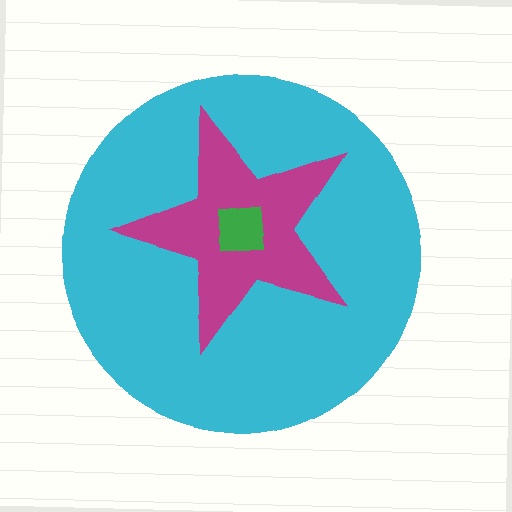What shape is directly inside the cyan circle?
The magenta star.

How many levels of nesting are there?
3.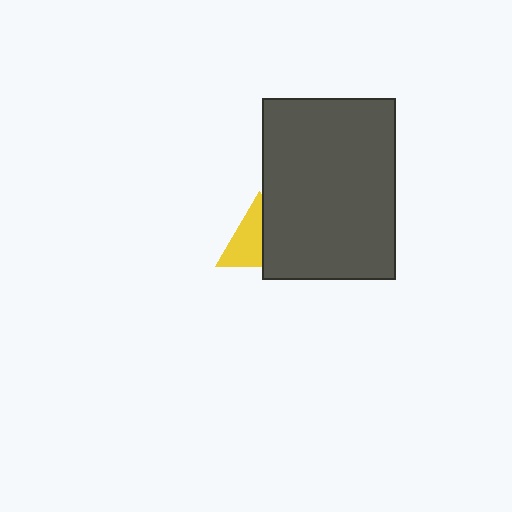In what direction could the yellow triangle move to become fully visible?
The yellow triangle could move left. That would shift it out from behind the dark gray rectangle entirely.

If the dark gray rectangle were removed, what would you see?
You would see the complete yellow triangle.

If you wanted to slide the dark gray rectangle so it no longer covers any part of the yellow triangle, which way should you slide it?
Slide it right — that is the most direct way to separate the two shapes.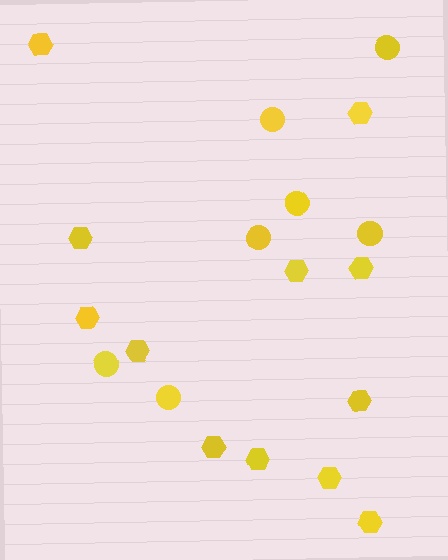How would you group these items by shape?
There are 2 groups: one group of circles (7) and one group of hexagons (12).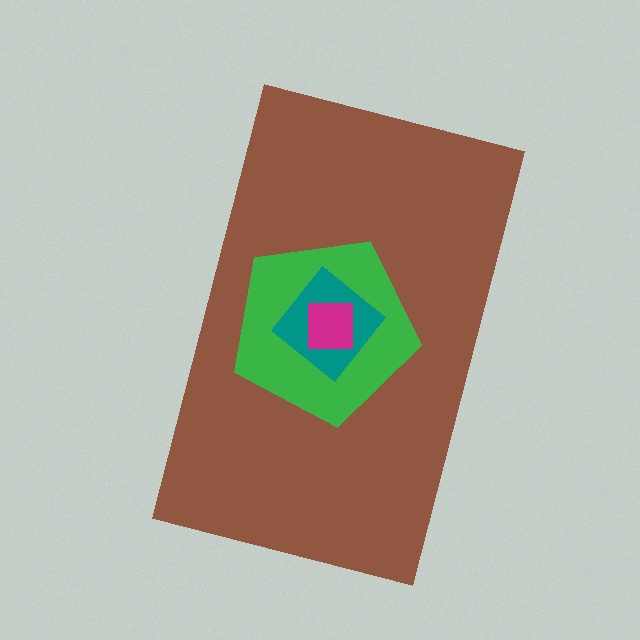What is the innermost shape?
The magenta square.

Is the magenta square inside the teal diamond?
Yes.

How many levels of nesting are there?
4.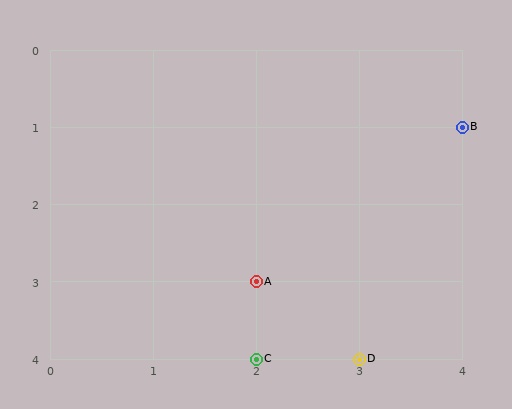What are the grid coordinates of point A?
Point A is at grid coordinates (2, 3).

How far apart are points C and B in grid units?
Points C and B are 2 columns and 3 rows apart (about 3.6 grid units diagonally).